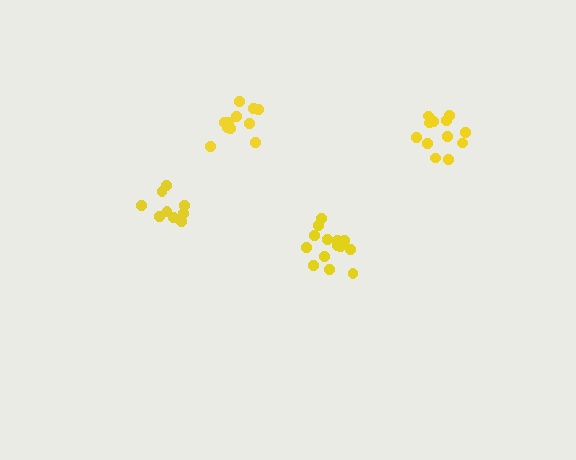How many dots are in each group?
Group 1: 9 dots, Group 2: 11 dots, Group 3: 14 dots, Group 4: 12 dots (46 total).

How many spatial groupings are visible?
There are 4 spatial groupings.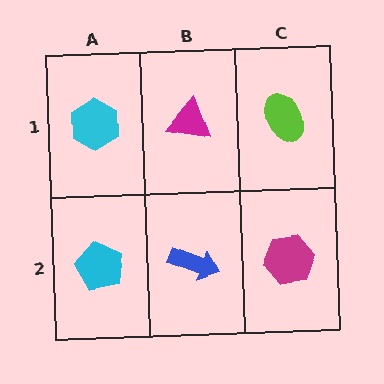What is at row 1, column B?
A magenta triangle.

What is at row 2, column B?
A blue arrow.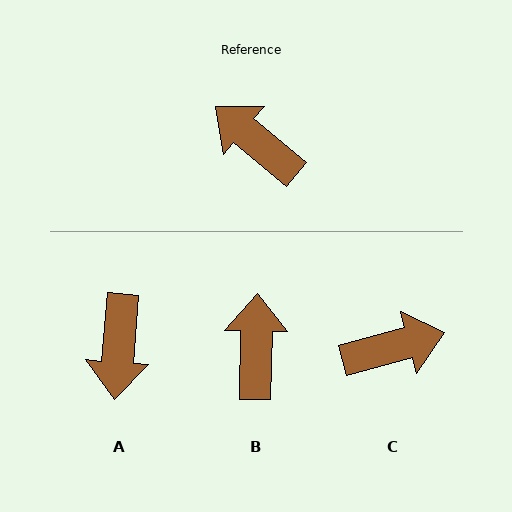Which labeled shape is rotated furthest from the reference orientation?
C, about 125 degrees away.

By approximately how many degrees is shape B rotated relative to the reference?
Approximately 52 degrees clockwise.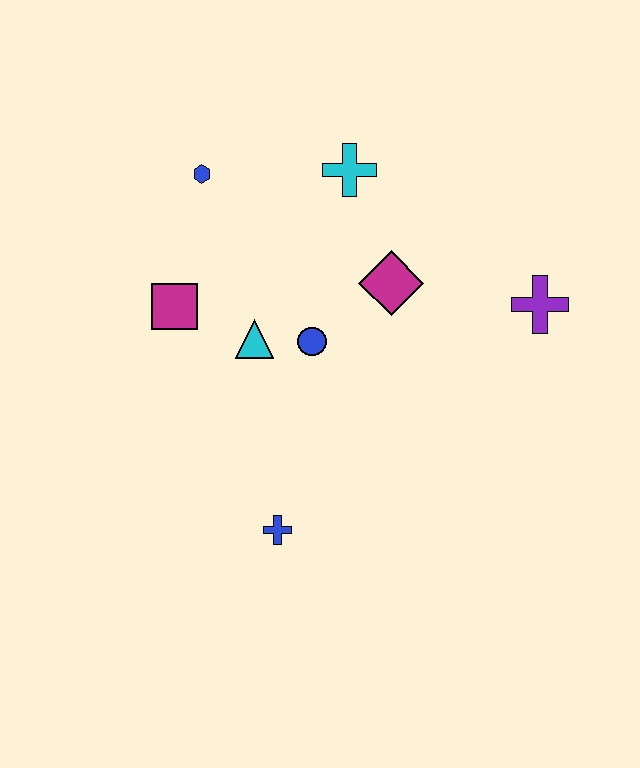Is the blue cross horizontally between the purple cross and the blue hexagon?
Yes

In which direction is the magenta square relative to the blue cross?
The magenta square is above the blue cross.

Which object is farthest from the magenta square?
The purple cross is farthest from the magenta square.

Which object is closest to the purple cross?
The magenta diamond is closest to the purple cross.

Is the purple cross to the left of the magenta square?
No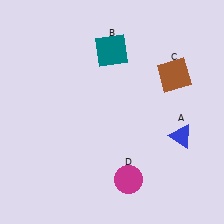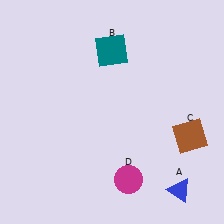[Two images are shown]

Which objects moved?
The objects that moved are: the blue triangle (A), the brown square (C).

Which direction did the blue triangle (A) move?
The blue triangle (A) moved down.